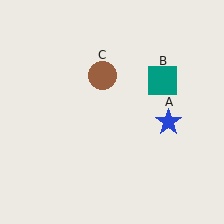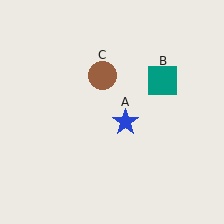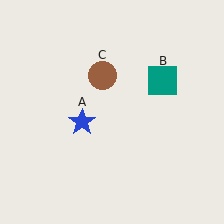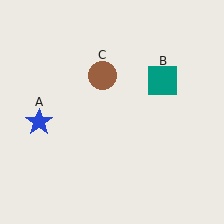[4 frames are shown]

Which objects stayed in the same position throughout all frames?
Teal square (object B) and brown circle (object C) remained stationary.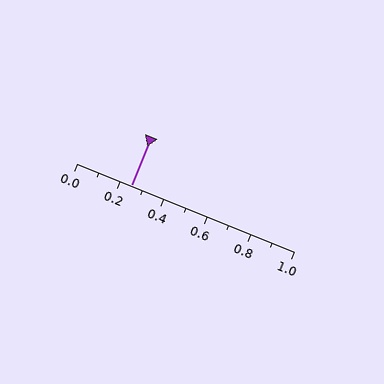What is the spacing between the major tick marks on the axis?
The major ticks are spaced 0.2 apart.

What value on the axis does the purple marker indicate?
The marker indicates approximately 0.25.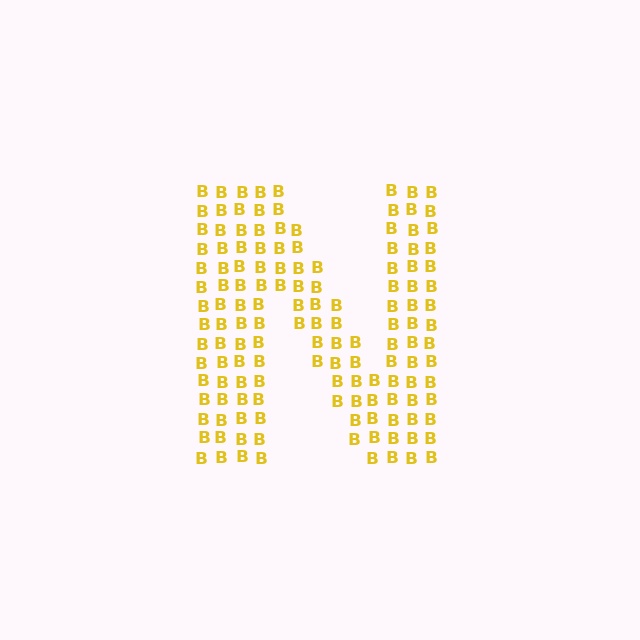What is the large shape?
The large shape is the letter N.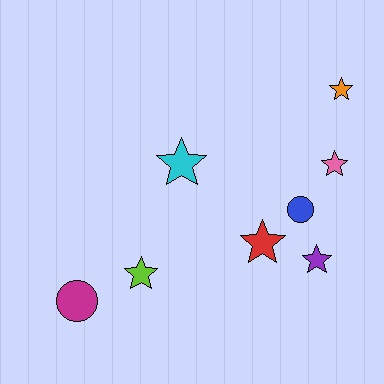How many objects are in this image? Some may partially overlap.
There are 8 objects.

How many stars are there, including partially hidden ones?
There are 6 stars.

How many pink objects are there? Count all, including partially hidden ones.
There is 1 pink object.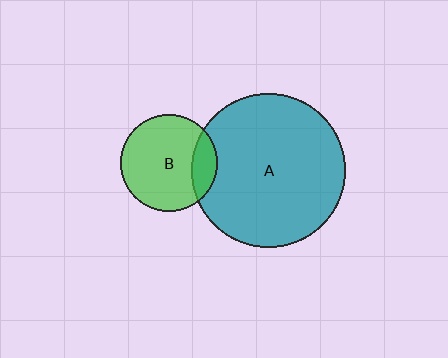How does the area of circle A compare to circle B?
Approximately 2.5 times.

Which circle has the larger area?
Circle A (teal).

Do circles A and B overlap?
Yes.